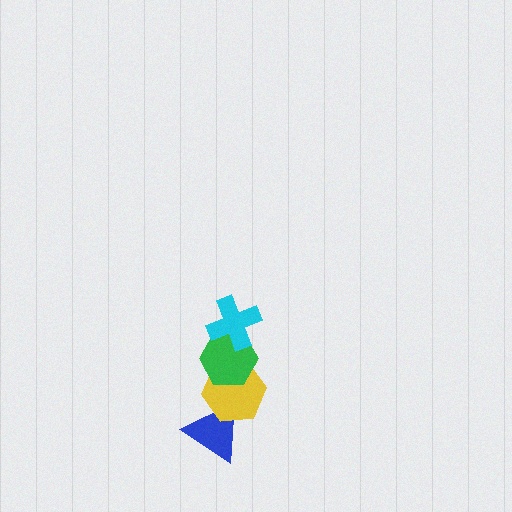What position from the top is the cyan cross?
The cyan cross is 1st from the top.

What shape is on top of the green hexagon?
The cyan cross is on top of the green hexagon.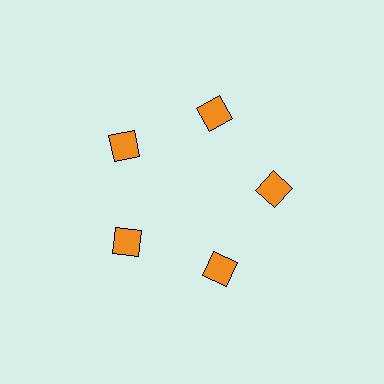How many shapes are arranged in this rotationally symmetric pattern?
There are 5 shapes, arranged in 5 groups of 1.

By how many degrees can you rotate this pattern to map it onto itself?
The pattern maps onto itself every 72 degrees of rotation.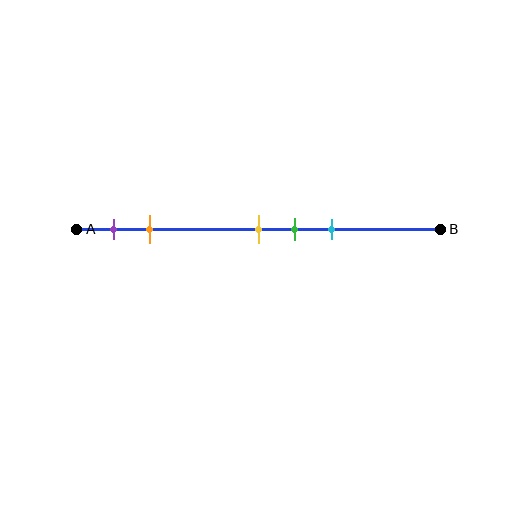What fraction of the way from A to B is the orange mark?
The orange mark is approximately 20% (0.2) of the way from A to B.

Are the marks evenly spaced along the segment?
No, the marks are not evenly spaced.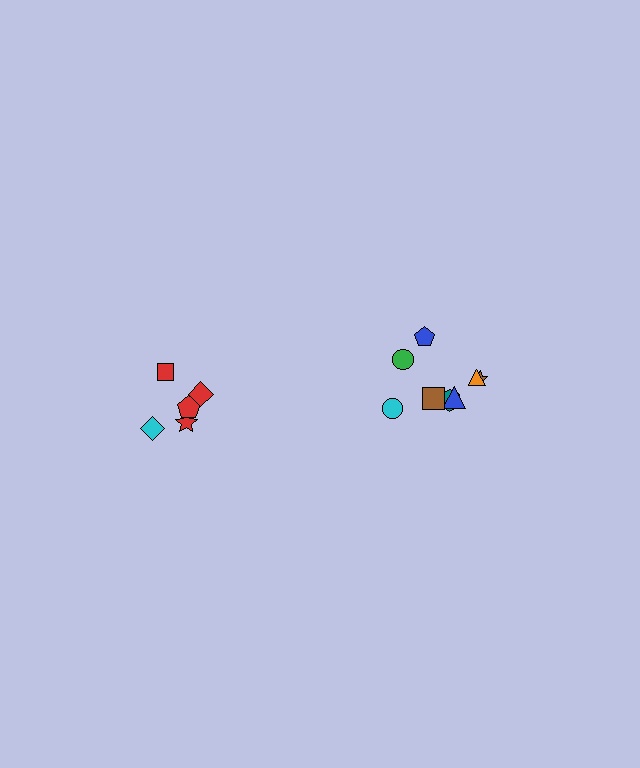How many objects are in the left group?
There are 5 objects.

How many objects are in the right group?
There are 8 objects.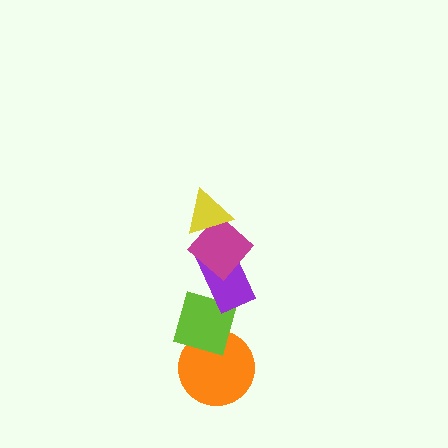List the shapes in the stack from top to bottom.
From top to bottom: the yellow triangle, the magenta diamond, the purple rectangle, the lime diamond, the orange circle.